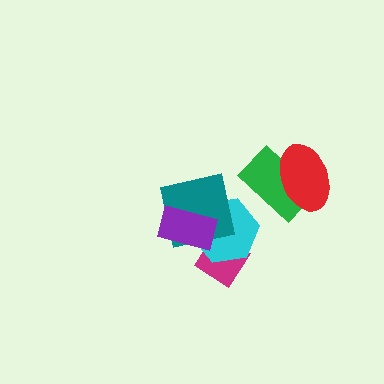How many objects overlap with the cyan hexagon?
3 objects overlap with the cyan hexagon.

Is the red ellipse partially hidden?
No, no other shape covers it.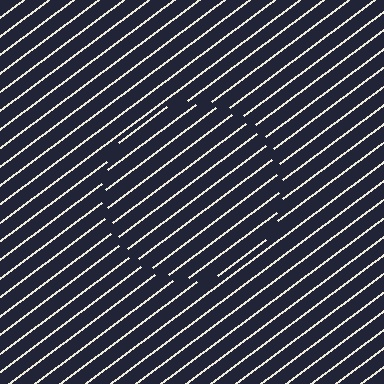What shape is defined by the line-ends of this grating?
An illusory circle. The interior of the shape contains the same grating, shifted by half a period — the contour is defined by the phase discontinuity where line-ends from the inner and outer gratings abut.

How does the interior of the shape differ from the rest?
The interior of the shape contains the same grating, shifted by half a period — the contour is defined by the phase discontinuity where line-ends from the inner and outer gratings abut.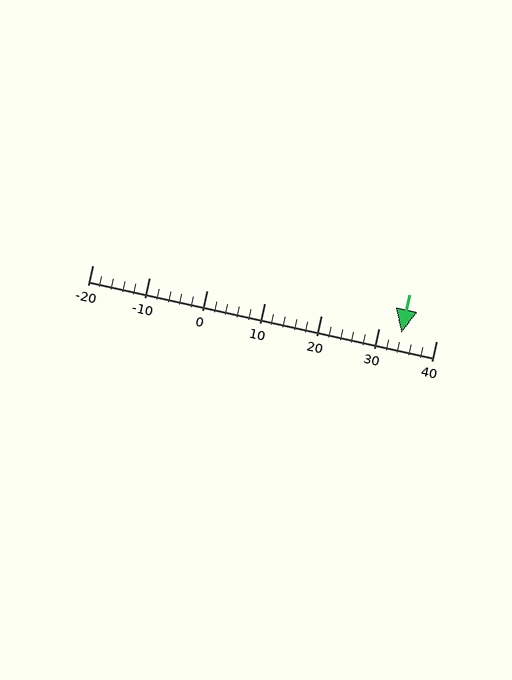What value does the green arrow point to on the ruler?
The green arrow points to approximately 34.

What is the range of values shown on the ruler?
The ruler shows values from -20 to 40.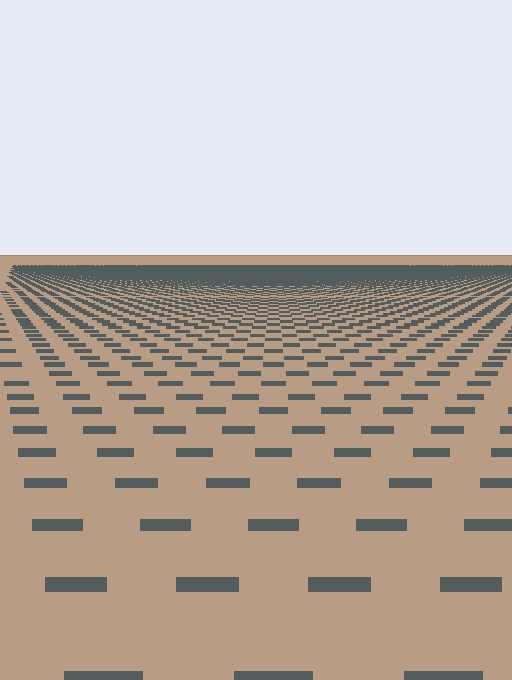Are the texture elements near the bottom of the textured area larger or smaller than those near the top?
Larger. Near the bottom, elements are closer to the viewer and appear at a bigger on-screen size.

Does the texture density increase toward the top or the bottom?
Density increases toward the top.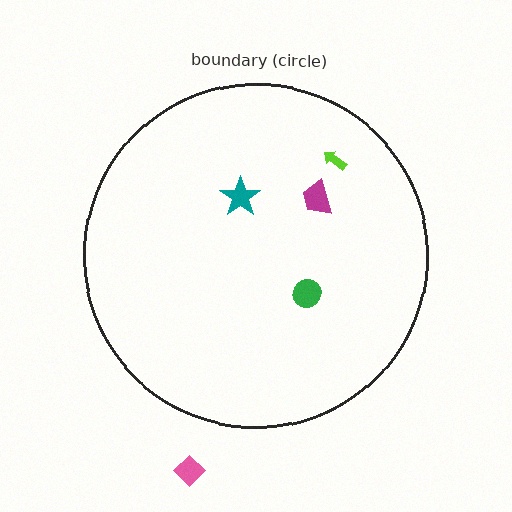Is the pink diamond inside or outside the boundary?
Outside.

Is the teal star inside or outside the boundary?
Inside.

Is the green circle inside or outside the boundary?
Inside.